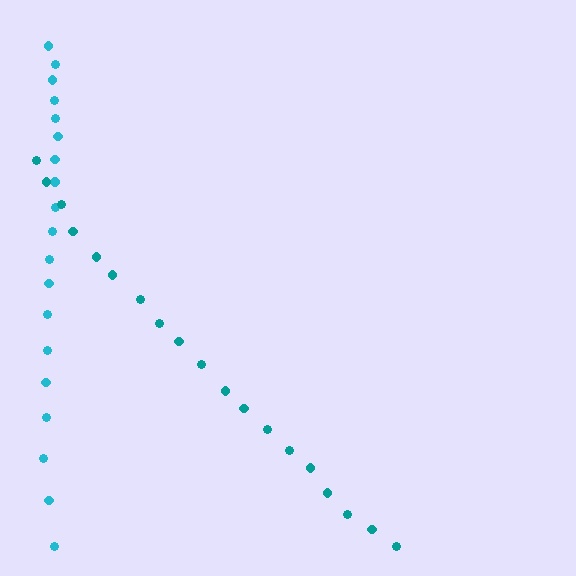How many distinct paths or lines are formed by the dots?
There are 2 distinct paths.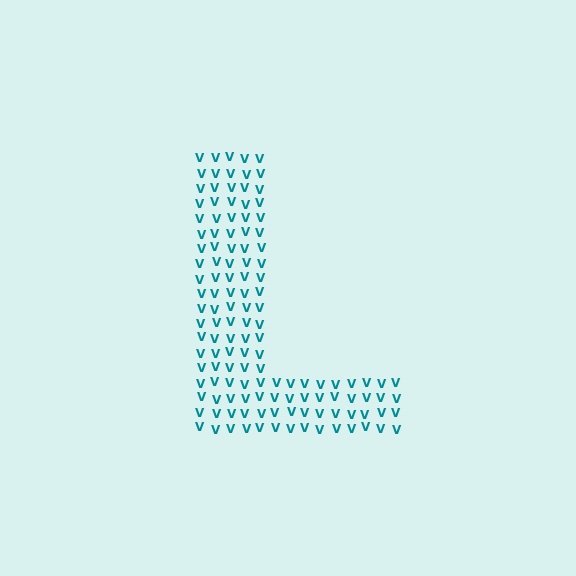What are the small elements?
The small elements are letter V's.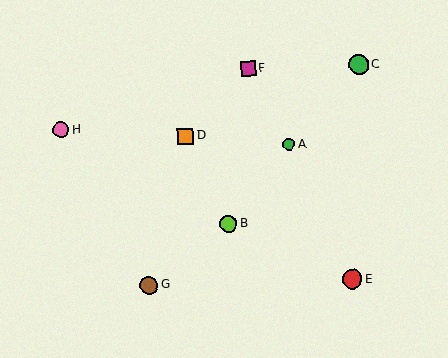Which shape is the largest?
The green circle (labeled C) is the largest.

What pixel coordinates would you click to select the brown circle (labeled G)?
Click at (149, 285) to select the brown circle G.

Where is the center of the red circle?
The center of the red circle is at (352, 279).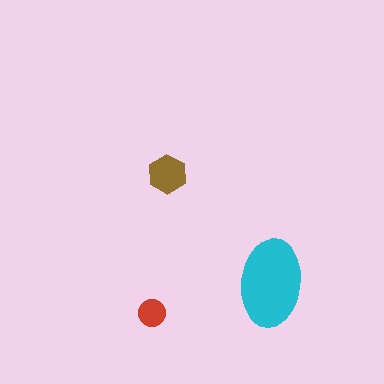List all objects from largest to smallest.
The cyan ellipse, the brown hexagon, the red circle.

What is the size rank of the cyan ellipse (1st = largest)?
1st.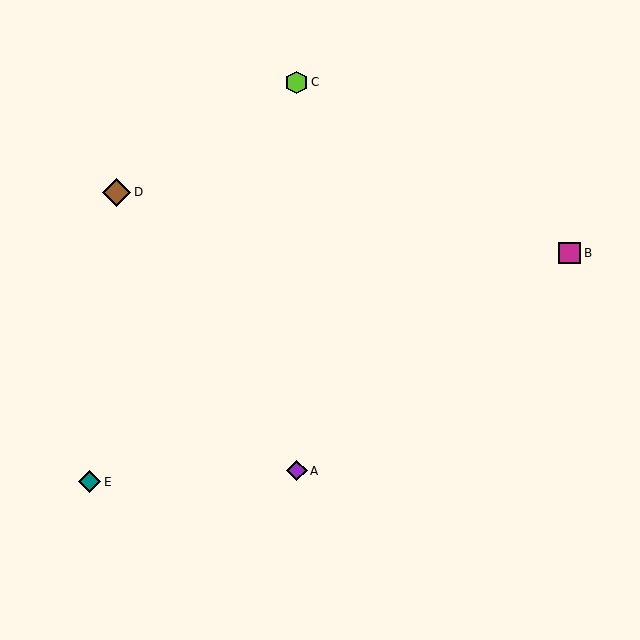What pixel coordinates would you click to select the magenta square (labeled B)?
Click at (570, 253) to select the magenta square B.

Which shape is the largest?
The brown diamond (labeled D) is the largest.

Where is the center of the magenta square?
The center of the magenta square is at (570, 253).